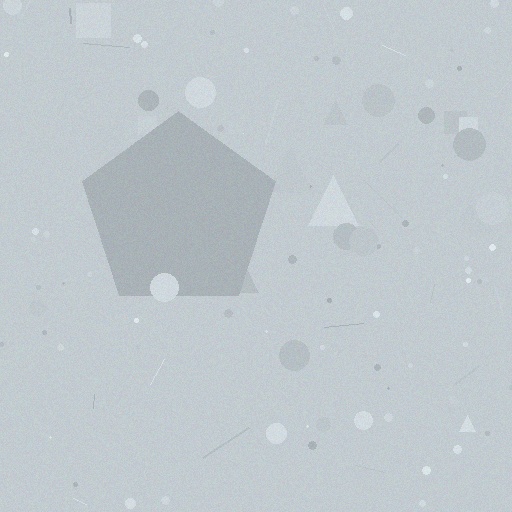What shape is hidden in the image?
A pentagon is hidden in the image.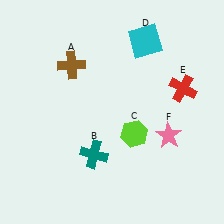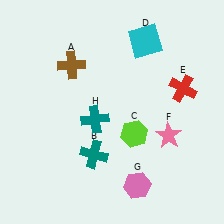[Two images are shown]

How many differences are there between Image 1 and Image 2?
There are 2 differences between the two images.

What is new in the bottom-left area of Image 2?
A teal cross (H) was added in the bottom-left area of Image 2.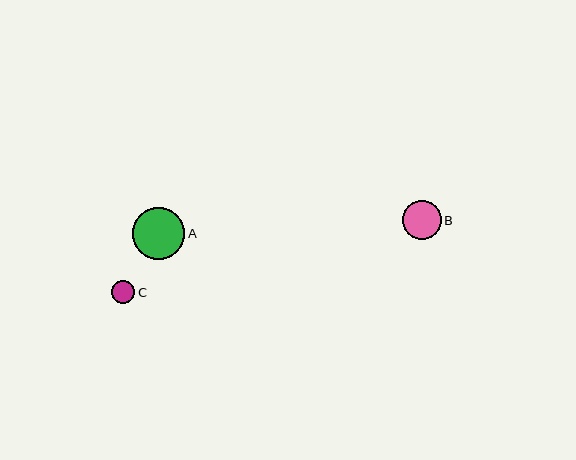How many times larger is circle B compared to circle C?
Circle B is approximately 1.7 times the size of circle C.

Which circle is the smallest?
Circle C is the smallest with a size of approximately 23 pixels.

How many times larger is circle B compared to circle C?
Circle B is approximately 1.7 times the size of circle C.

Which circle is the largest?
Circle A is the largest with a size of approximately 52 pixels.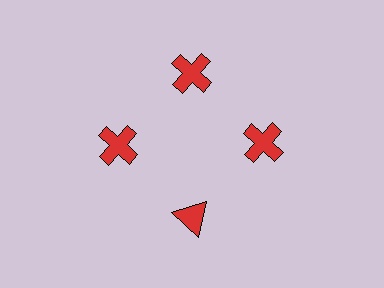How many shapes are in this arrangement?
There are 4 shapes arranged in a ring pattern.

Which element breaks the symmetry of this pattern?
The red triangle at roughly the 6 o'clock position breaks the symmetry. All other shapes are red crosses.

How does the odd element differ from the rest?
It has a different shape: triangle instead of cross.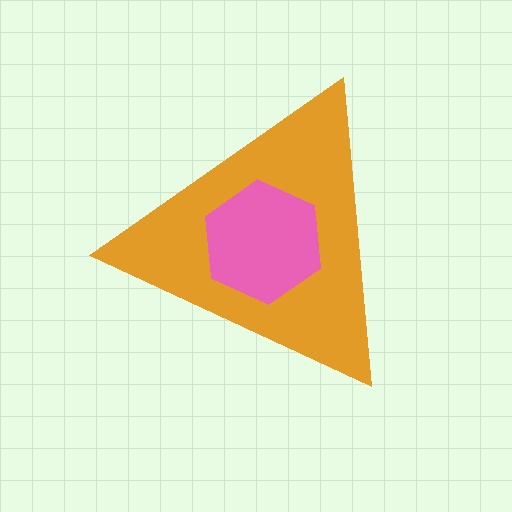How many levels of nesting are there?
2.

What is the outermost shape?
The orange triangle.